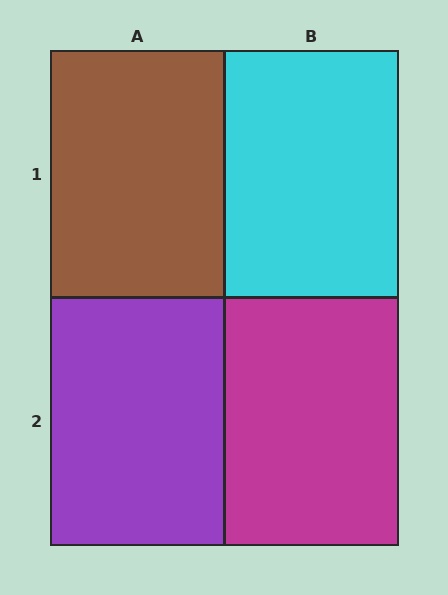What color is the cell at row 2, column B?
Magenta.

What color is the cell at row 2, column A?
Purple.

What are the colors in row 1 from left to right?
Brown, cyan.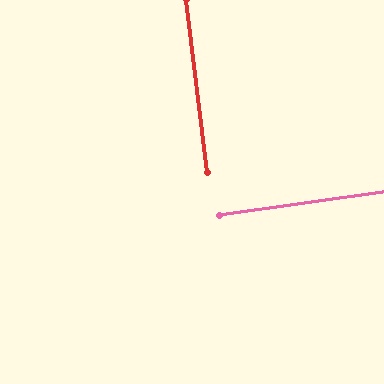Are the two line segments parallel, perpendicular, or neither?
Perpendicular — they meet at approximately 89°.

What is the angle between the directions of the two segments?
Approximately 89 degrees.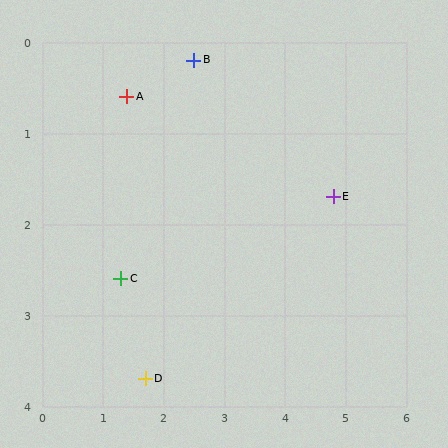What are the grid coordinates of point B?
Point B is at approximately (2.5, 0.2).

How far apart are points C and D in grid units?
Points C and D are about 1.2 grid units apart.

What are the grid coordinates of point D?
Point D is at approximately (1.7, 3.7).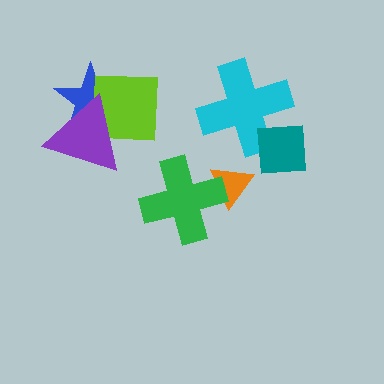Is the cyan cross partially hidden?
Yes, it is partially covered by another shape.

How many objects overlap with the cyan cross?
1 object overlaps with the cyan cross.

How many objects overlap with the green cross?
1 object overlaps with the green cross.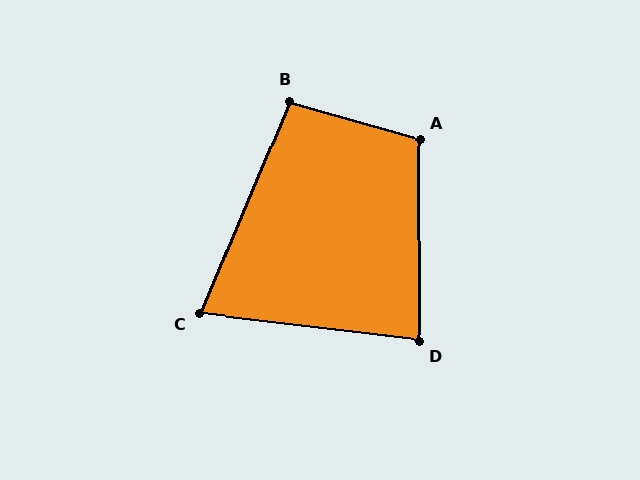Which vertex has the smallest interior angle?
C, at approximately 74 degrees.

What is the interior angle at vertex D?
Approximately 83 degrees (acute).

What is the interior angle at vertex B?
Approximately 97 degrees (obtuse).